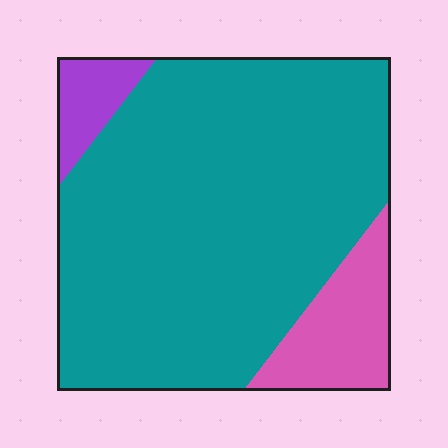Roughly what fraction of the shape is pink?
Pink covers roughly 15% of the shape.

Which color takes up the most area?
Teal, at roughly 80%.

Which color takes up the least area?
Purple, at roughly 5%.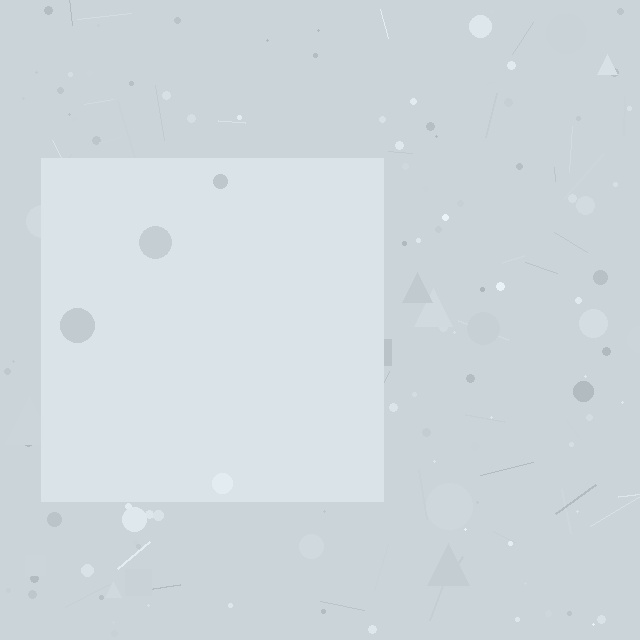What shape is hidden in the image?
A square is hidden in the image.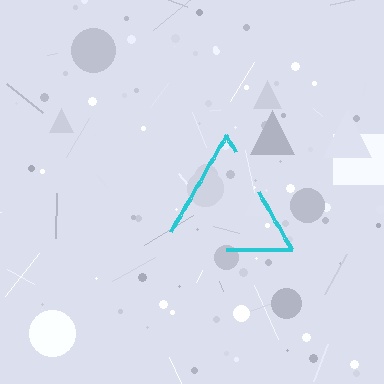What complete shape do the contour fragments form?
The contour fragments form a triangle.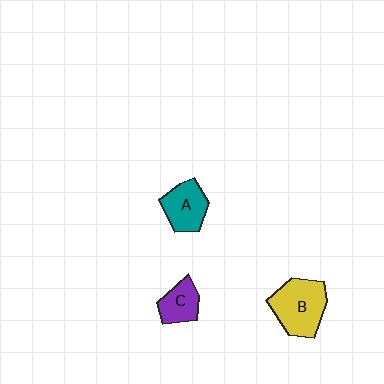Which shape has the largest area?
Shape B (yellow).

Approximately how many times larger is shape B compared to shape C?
Approximately 1.8 times.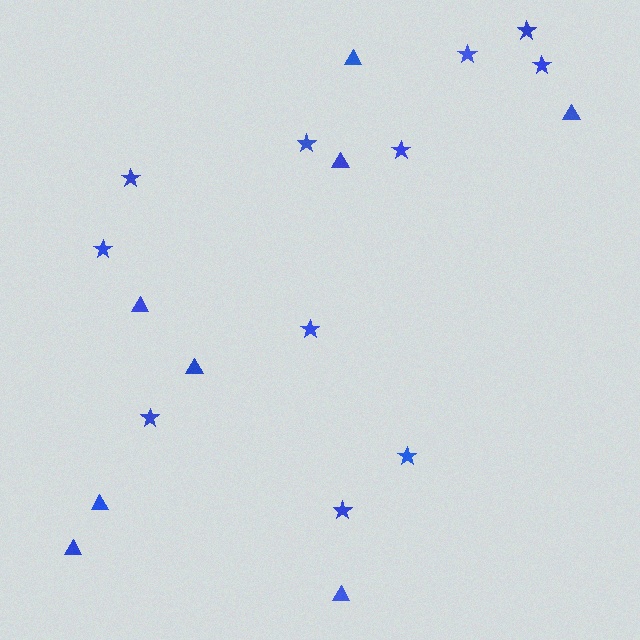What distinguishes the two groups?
There are 2 groups: one group of triangles (8) and one group of stars (11).